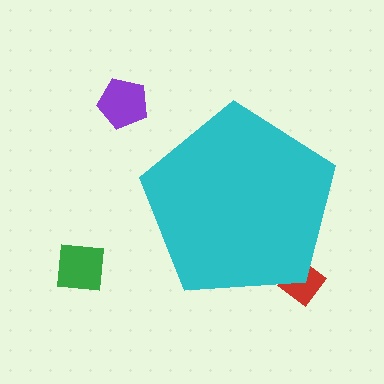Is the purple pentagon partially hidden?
No, the purple pentagon is fully visible.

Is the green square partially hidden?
No, the green square is fully visible.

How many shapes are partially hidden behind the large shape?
1 shape is partially hidden.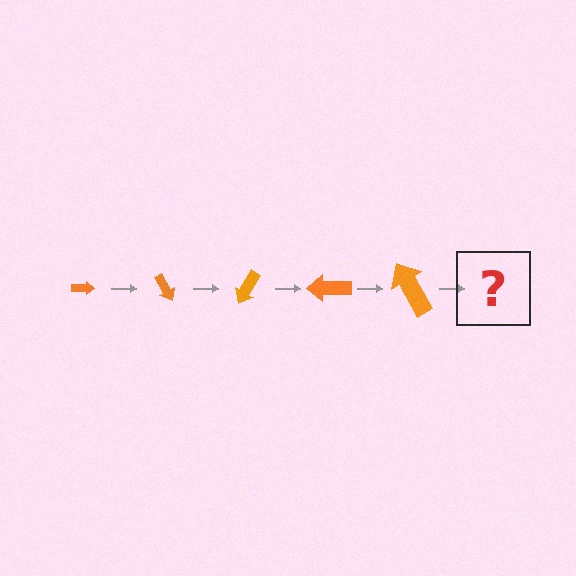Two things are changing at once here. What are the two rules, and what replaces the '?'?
The two rules are that the arrow grows larger each step and it rotates 60 degrees each step. The '?' should be an arrow, larger than the previous one and rotated 300 degrees from the start.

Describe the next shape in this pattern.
It should be an arrow, larger than the previous one and rotated 300 degrees from the start.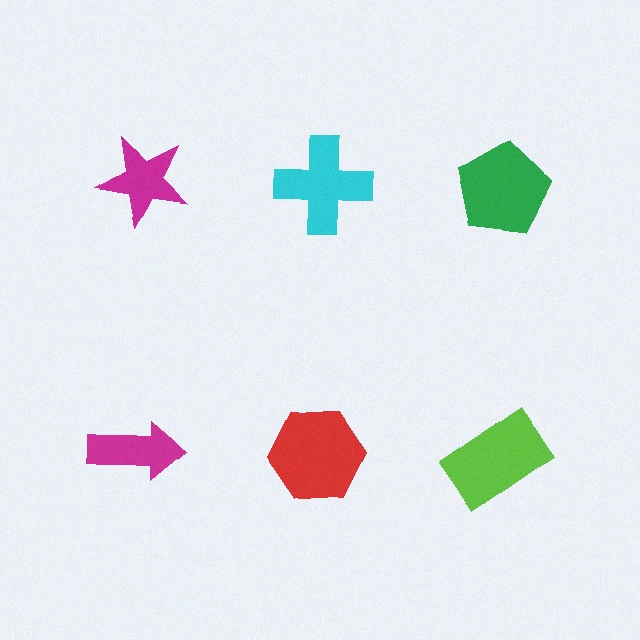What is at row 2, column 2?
A red hexagon.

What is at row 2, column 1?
A magenta arrow.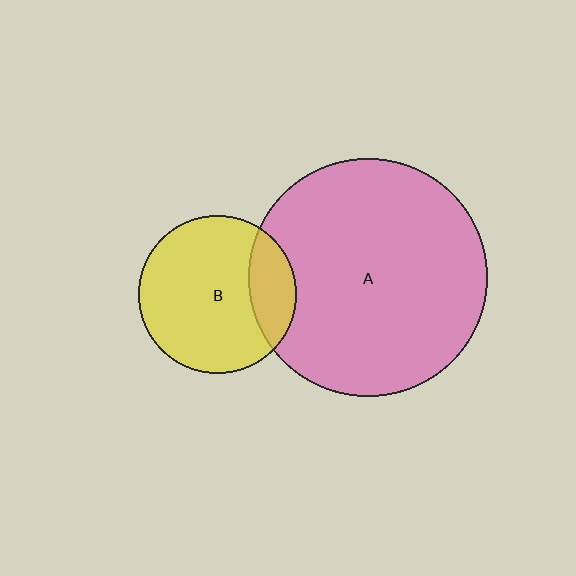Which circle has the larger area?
Circle A (pink).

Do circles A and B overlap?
Yes.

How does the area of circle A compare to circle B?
Approximately 2.3 times.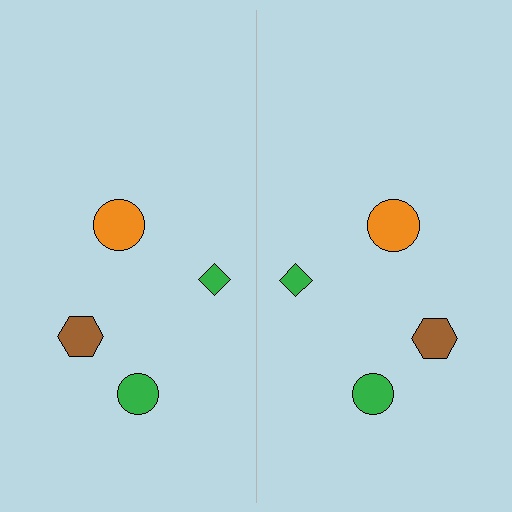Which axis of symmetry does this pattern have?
The pattern has a vertical axis of symmetry running through the center of the image.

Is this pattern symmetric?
Yes, this pattern has bilateral (reflection) symmetry.